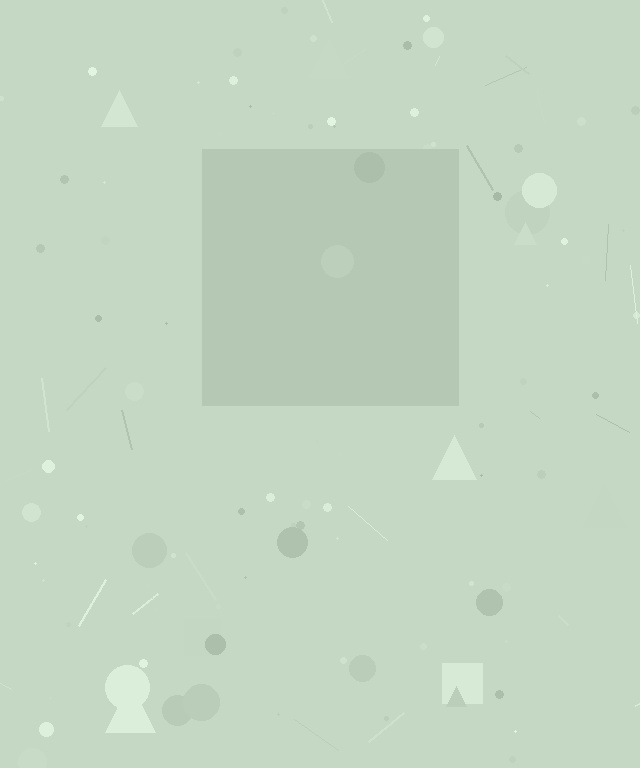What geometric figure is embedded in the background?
A square is embedded in the background.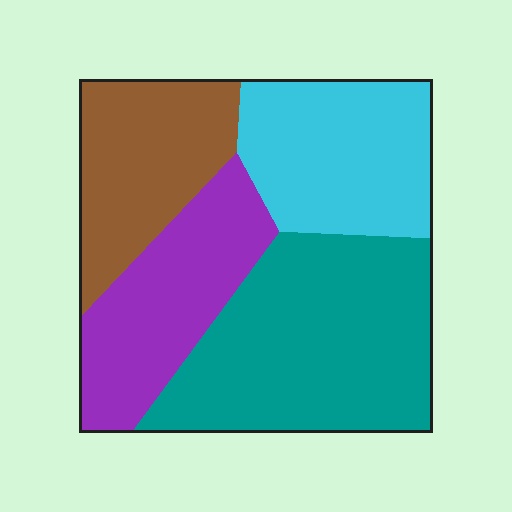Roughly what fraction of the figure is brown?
Brown takes up between a sixth and a third of the figure.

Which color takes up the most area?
Teal, at roughly 35%.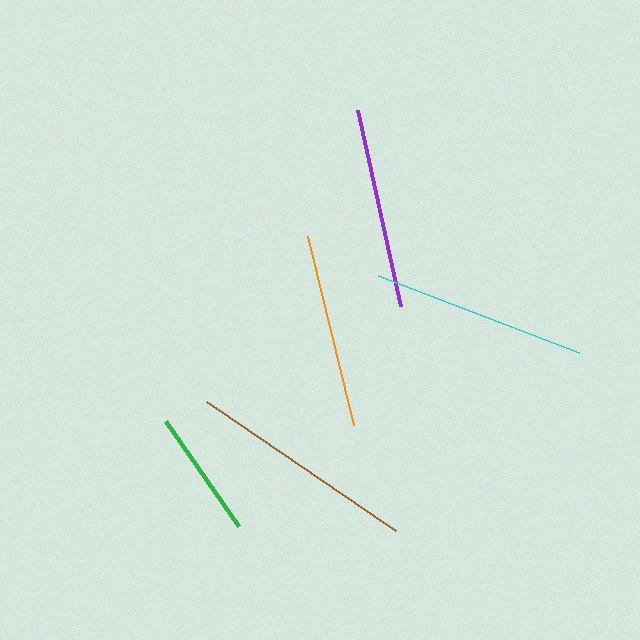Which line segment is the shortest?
The green line is the shortest at approximately 128 pixels.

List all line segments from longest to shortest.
From longest to shortest: brown, cyan, purple, orange, green.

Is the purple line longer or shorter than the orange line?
The purple line is longer than the orange line.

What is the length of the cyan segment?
The cyan segment is approximately 215 pixels long.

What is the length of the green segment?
The green segment is approximately 128 pixels long.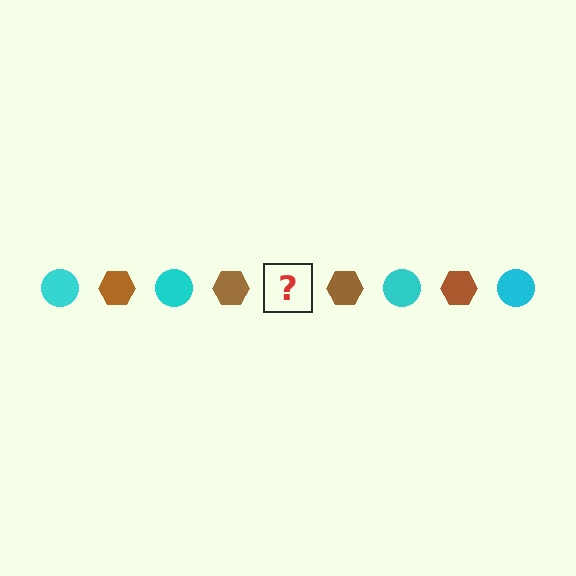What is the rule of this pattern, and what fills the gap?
The rule is that the pattern alternates between cyan circle and brown hexagon. The gap should be filled with a cyan circle.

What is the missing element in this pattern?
The missing element is a cyan circle.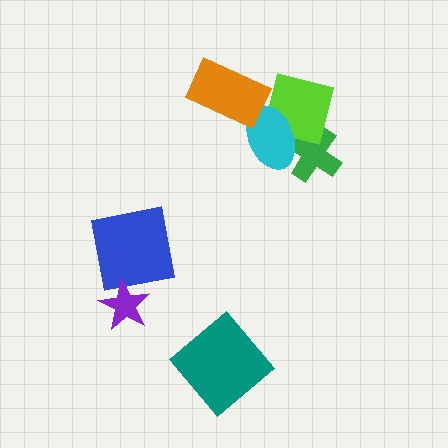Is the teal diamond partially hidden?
No, no other shape covers it.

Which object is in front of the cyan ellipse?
The orange rectangle is in front of the cyan ellipse.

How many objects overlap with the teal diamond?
0 objects overlap with the teal diamond.